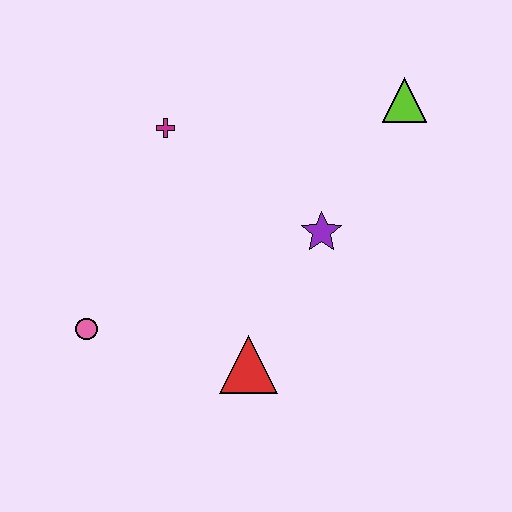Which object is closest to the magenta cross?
The purple star is closest to the magenta cross.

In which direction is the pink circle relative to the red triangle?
The pink circle is to the left of the red triangle.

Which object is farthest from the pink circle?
The lime triangle is farthest from the pink circle.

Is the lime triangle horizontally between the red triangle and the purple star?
No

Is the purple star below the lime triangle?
Yes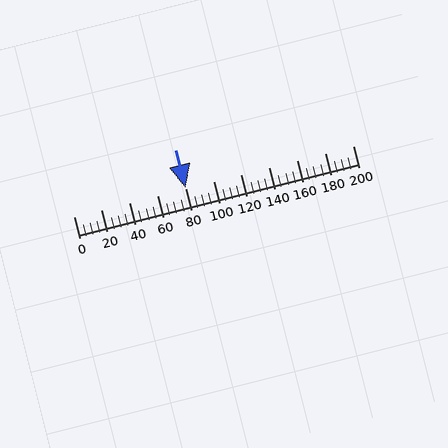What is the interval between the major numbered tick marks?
The major tick marks are spaced 20 units apart.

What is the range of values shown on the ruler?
The ruler shows values from 0 to 200.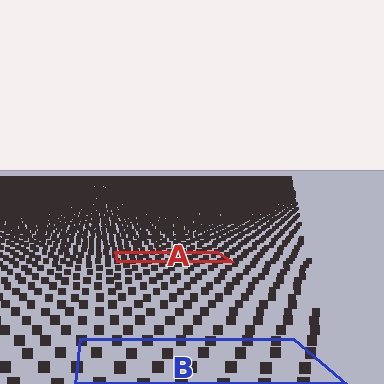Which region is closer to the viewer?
Region B is closer. The texture elements there are larger and more spread out.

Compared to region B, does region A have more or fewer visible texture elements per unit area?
Region A has more texture elements per unit area — they are packed more densely because it is farther away.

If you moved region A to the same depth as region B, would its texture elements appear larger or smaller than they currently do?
They would appear larger. At a closer depth, the same texture elements are projected at a bigger on-screen size.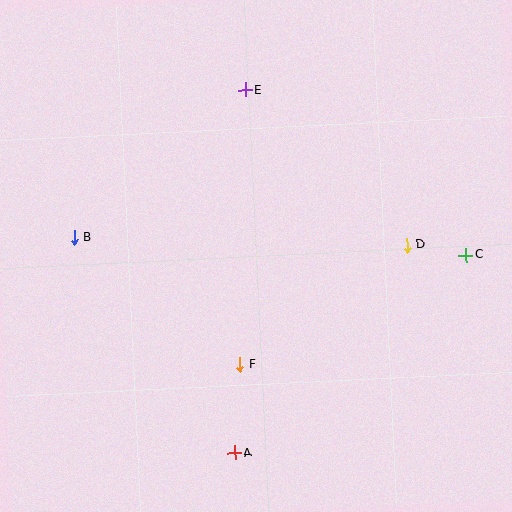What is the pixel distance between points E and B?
The distance between E and B is 226 pixels.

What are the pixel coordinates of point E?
Point E is at (245, 90).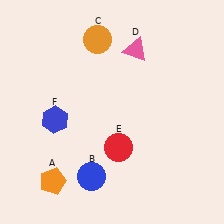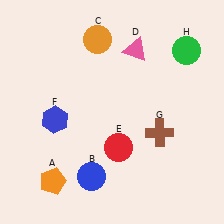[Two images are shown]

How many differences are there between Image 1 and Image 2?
There are 2 differences between the two images.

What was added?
A brown cross (G), a green circle (H) were added in Image 2.